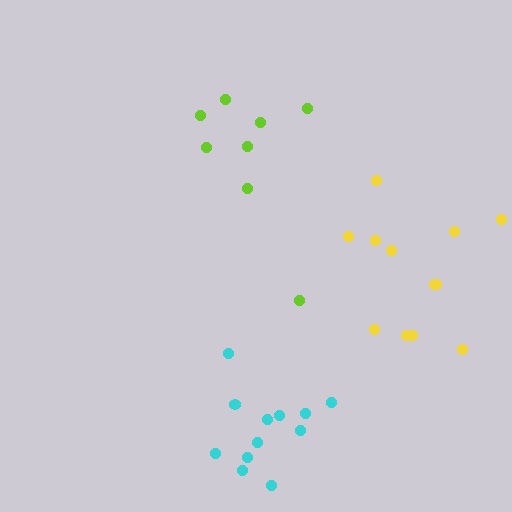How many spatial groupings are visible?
There are 3 spatial groupings.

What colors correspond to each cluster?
The clusters are colored: yellow, cyan, lime.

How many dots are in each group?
Group 1: 12 dots, Group 2: 12 dots, Group 3: 8 dots (32 total).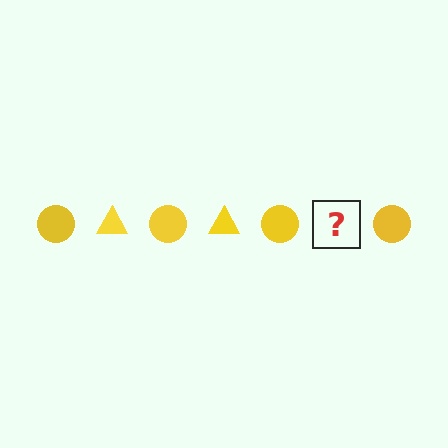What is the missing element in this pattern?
The missing element is a yellow triangle.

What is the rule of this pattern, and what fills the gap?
The rule is that the pattern cycles through circle, triangle shapes in yellow. The gap should be filled with a yellow triangle.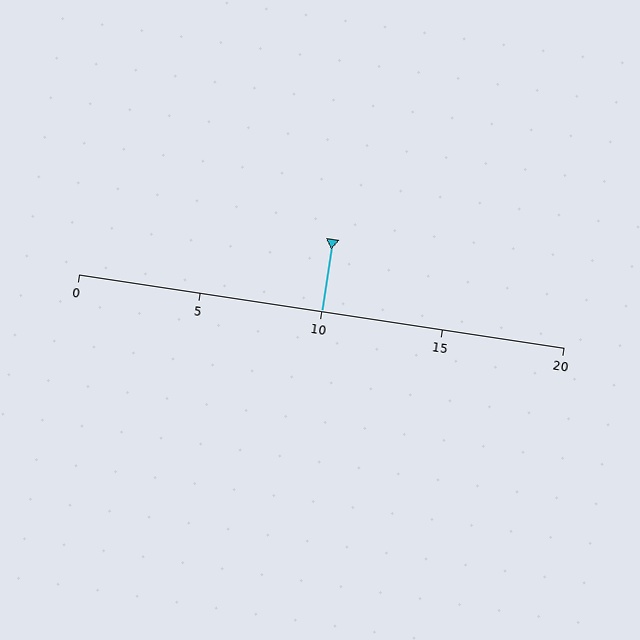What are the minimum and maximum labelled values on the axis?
The axis runs from 0 to 20.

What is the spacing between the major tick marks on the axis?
The major ticks are spaced 5 apart.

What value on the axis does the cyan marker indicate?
The marker indicates approximately 10.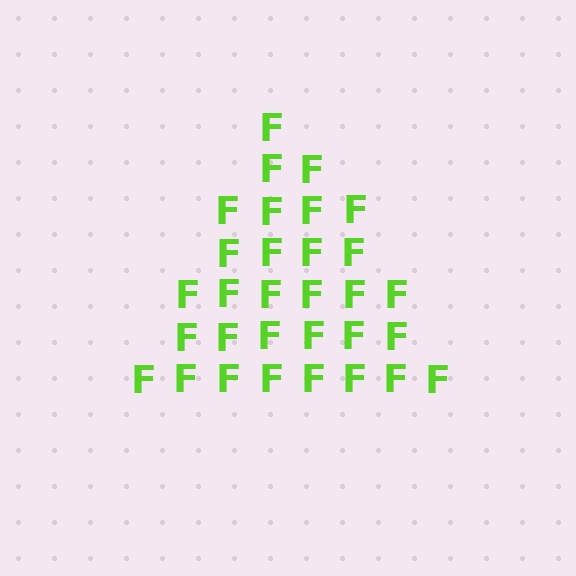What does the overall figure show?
The overall figure shows a triangle.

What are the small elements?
The small elements are letter F's.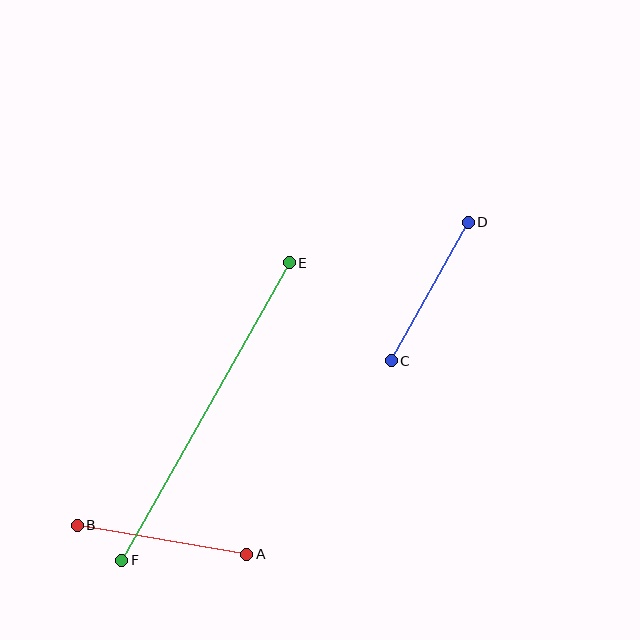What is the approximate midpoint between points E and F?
The midpoint is at approximately (206, 412) pixels.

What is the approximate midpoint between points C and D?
The midpoint is at approximately (430, 291) pixels.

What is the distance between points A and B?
The distance is approximately 172 pixels.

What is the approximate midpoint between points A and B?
The midpoint is at approximately (162, 540) pixels.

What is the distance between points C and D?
The distance is approximately 158 pixels.